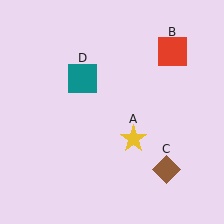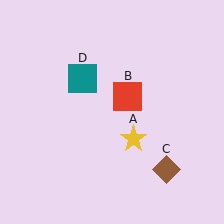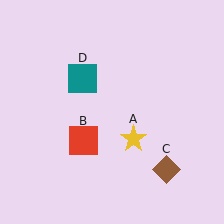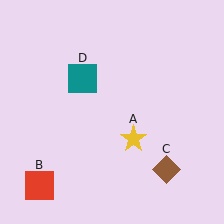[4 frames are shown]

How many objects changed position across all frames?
1 object changed position: red square (object B).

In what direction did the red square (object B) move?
The red square (object B) moved down and to the left.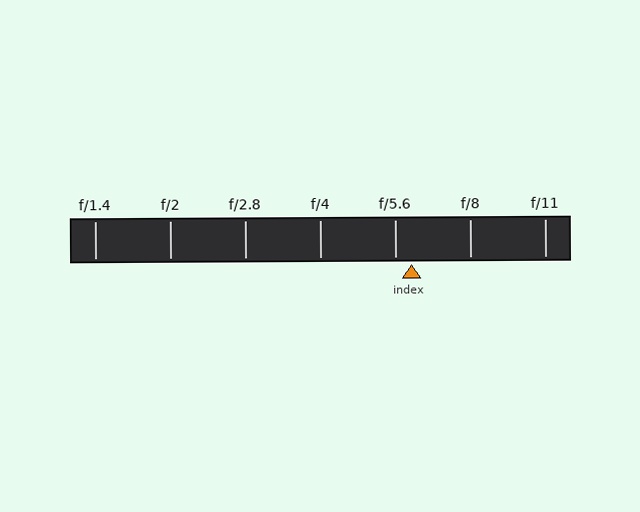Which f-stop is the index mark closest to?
The index mark is closest to f/5.6.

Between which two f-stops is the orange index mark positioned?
The index mark is between f/5.6 and f/8.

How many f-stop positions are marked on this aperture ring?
There are 7 f-stop positions marked.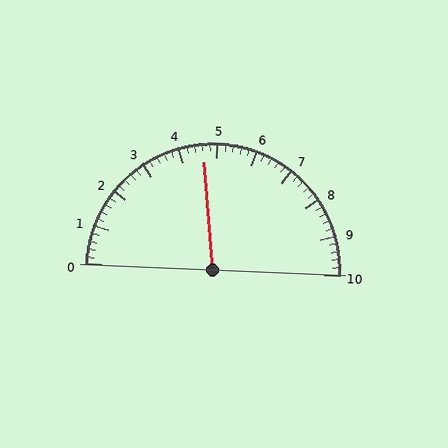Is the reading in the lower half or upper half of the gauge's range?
The reading is in the lower half of the range (0 to 10).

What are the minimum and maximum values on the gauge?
The gauge ranges from 0 to 10.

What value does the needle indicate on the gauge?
The needle indicates approximately 4.6.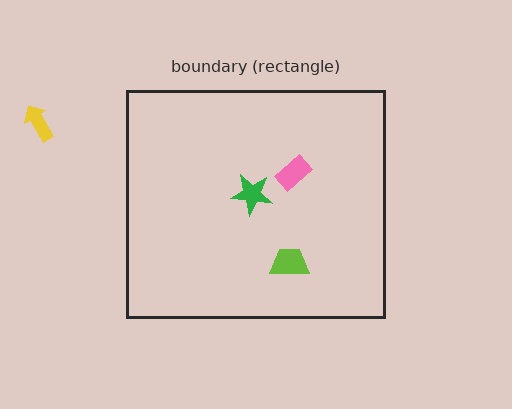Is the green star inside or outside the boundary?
Inside.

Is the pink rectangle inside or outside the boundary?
Inside.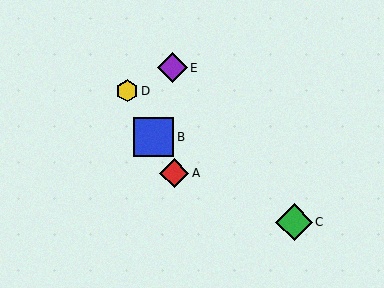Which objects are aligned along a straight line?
Objects A, B, D are aligned along a straight line.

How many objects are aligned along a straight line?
3 objects (A, B, D) are aligned along a straight line.